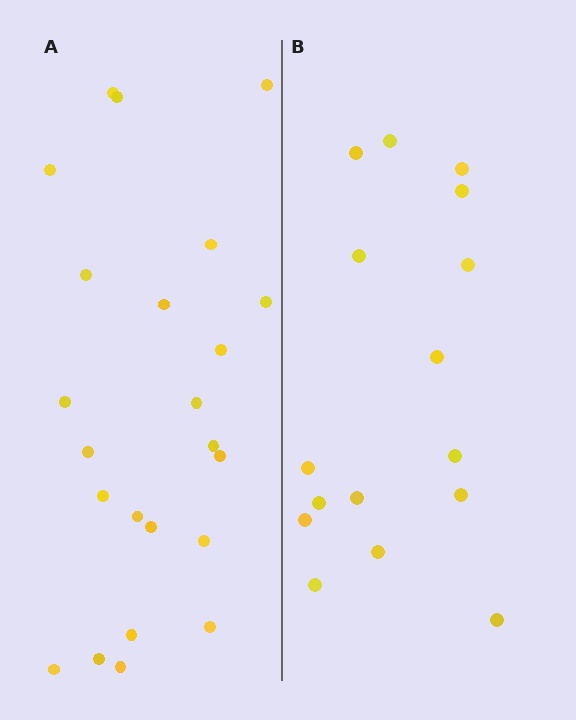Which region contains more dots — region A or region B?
Region A (the left region) has more dots.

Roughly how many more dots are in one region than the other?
Region A has roughly 8 or so more dots than region B.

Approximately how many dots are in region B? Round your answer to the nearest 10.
About 20 dots. (The exact count is 16, which rounds to 20.)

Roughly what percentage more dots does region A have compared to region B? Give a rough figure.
About 45% more.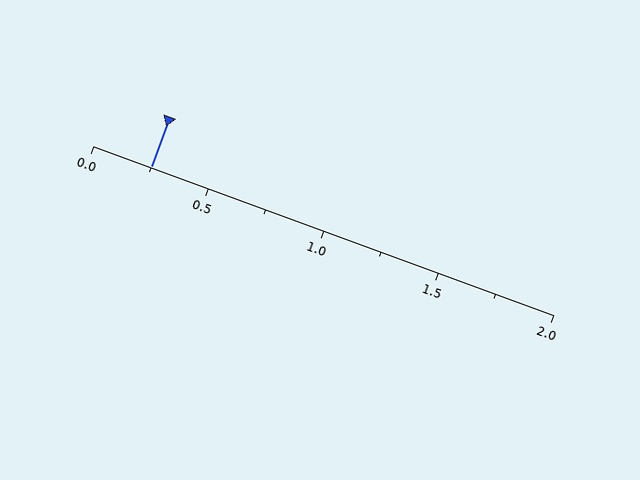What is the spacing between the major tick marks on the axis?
The major ticks are spaced 0.5 apart.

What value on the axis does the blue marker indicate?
The marker indicates approximately 0.25.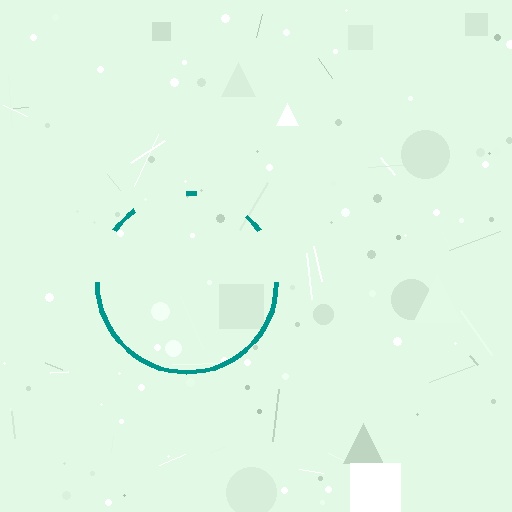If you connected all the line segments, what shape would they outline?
They would outline a circle.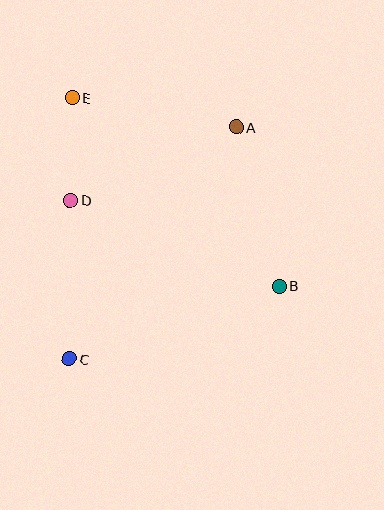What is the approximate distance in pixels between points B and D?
The distance between B and D is approximately 226 pixels.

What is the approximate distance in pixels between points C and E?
The distance between C and E is approximately 261 pixels.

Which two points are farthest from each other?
Points A and C are farthest from each other.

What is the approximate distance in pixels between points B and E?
The distance between B and E is approximately 280 pixels.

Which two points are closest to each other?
Points D and E are closest to each other.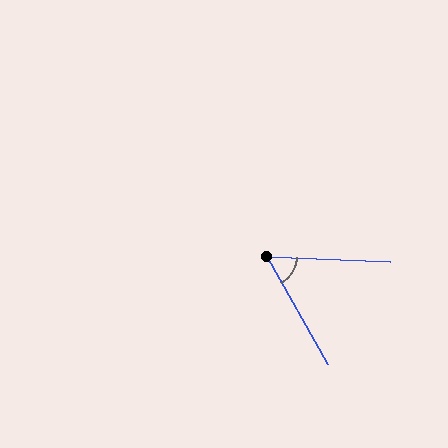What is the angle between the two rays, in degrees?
Approximately 58 degrees.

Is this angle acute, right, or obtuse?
It is acute.